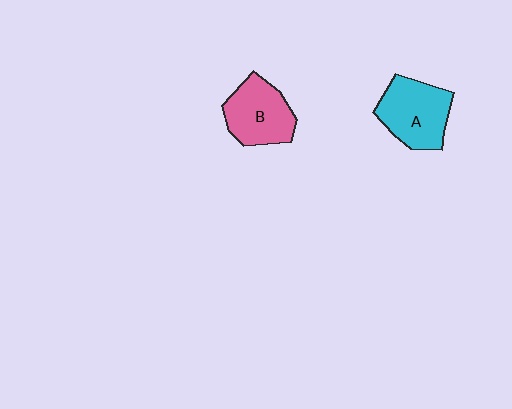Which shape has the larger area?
Shape A (cyan).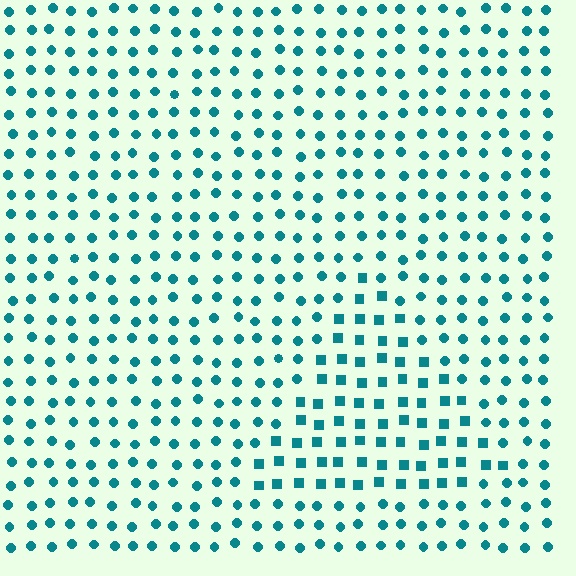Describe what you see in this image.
The image is filled with small teal elements arranged in a uniform grid. A triangle-shaped region contains squares, while the surrounding area contains circles. The boundary is defined purely by the change in element shape.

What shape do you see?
I see a triangle.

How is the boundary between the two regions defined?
The boundary is defined by a change in element shape: squares inside vs. circles outside. All elements share the same color and spacing.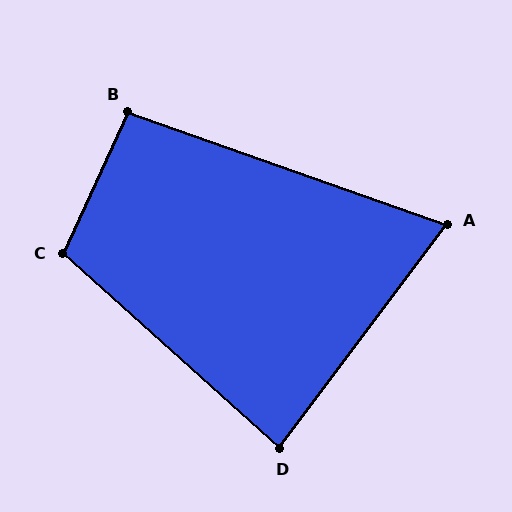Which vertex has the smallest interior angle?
A, at approximately 73 degrees.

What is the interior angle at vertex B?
Approximately 95 degrees (approximately right).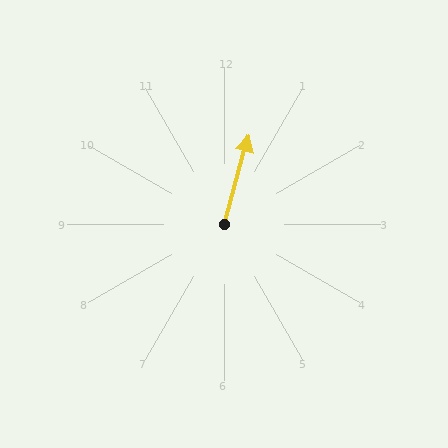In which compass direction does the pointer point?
North.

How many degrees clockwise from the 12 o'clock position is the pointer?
Approximately 16 degrees.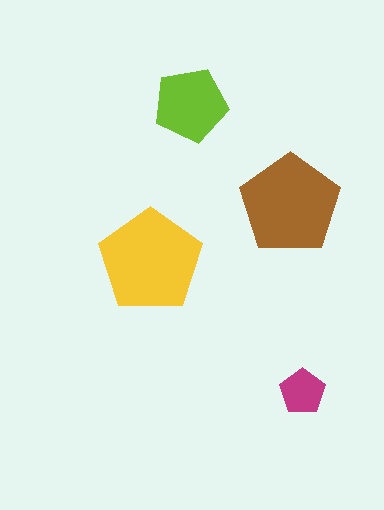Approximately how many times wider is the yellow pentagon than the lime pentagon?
About 1.5 times wider.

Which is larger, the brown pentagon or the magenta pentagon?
The brown one.